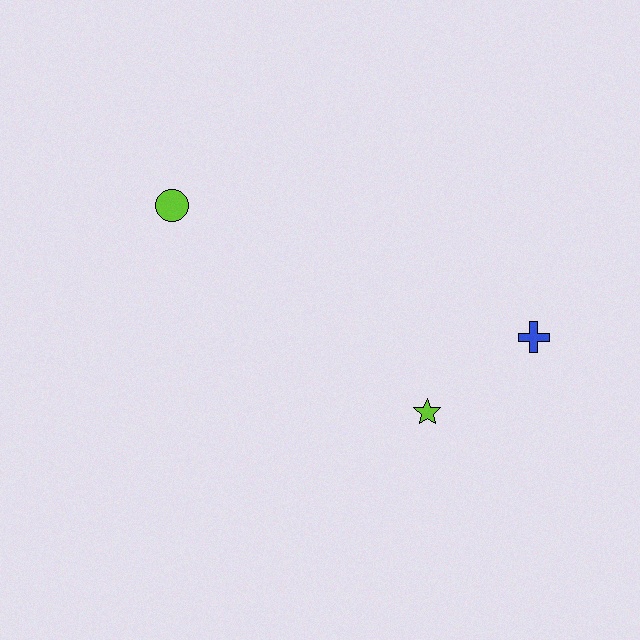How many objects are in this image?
There are 3 objects.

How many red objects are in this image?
There are no red objects.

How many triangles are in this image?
There are no triangles.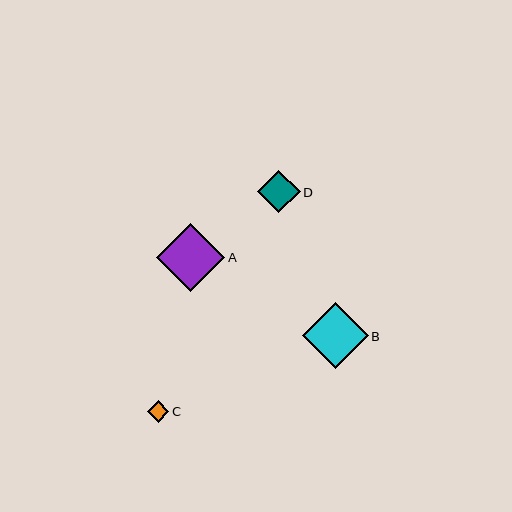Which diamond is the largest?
Diamond A is the largest with a size of approximately 68 pixels.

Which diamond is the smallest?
Diamond C is the smallest with a size of approximately 22 pixels.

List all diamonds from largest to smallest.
From largest to smallest: A, B, D, C.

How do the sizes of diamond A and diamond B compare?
Diamond A and diamond B are approximately the same size.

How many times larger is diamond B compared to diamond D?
Diamond B is approximately 1.6 times the size of diamond D.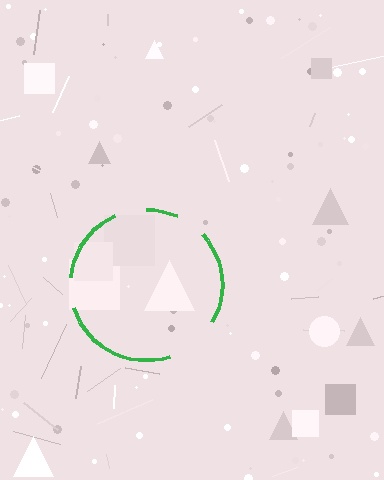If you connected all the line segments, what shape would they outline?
They would outline a circle.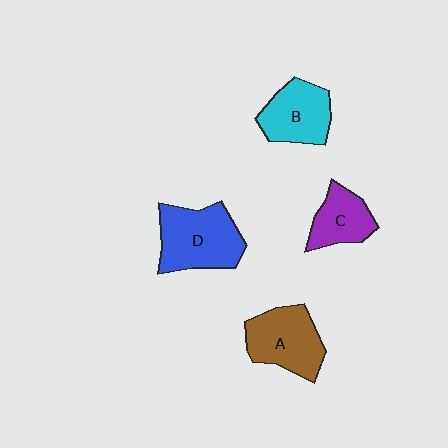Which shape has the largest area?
Shape D (blue).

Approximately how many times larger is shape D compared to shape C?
Approximately 1.6 times.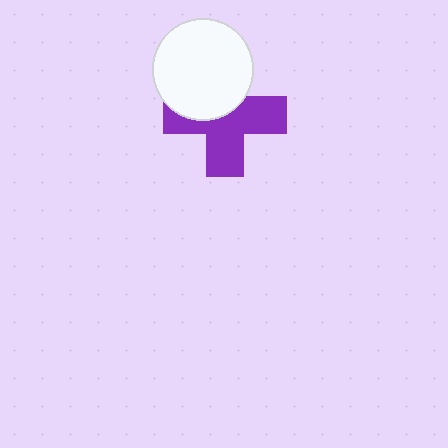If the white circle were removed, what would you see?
You would see the complete purple cross.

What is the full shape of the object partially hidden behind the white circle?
The partially hidden object is a purple cross.